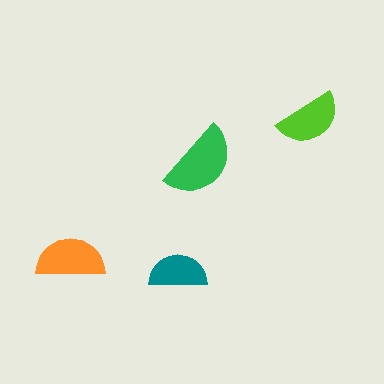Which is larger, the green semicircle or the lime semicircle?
The green one.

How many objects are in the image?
There are 4 objects in the image.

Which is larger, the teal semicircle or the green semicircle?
The green one.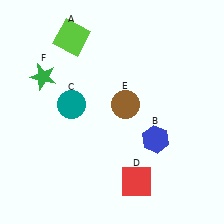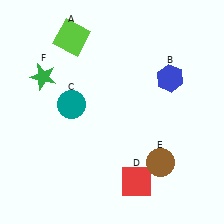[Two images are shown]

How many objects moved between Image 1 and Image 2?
2 objects moved between the two images.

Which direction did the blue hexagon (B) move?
The blue hexagon (B) moved up.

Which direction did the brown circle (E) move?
The brown circle (E) moved down.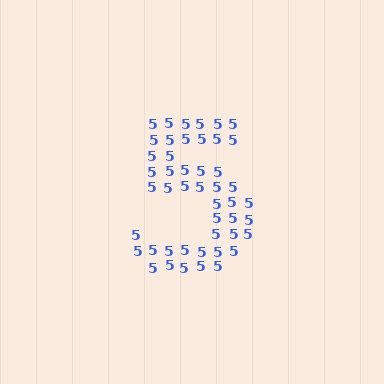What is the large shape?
The large shape is the digit 5.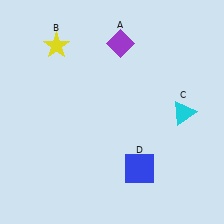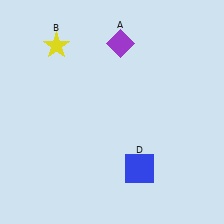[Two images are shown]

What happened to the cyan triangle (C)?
The cyan triangle (C) was removed in Image 2. It was in the bottom-right area of Image 1.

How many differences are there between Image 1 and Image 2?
There is 1 difference between the two images.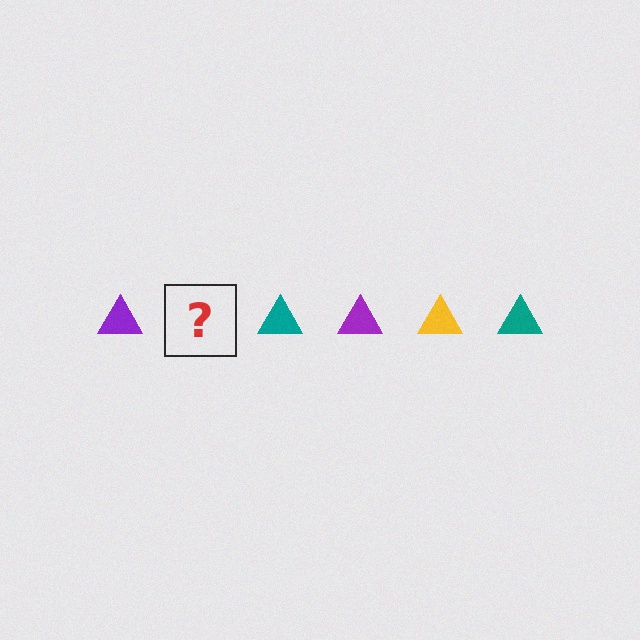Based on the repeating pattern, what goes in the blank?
The blank should be a yellow triangle.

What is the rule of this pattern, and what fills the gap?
The rule is that the pattern cycles through purple, yellow, teal triangles. The gap should be filled with a yellow triangle.